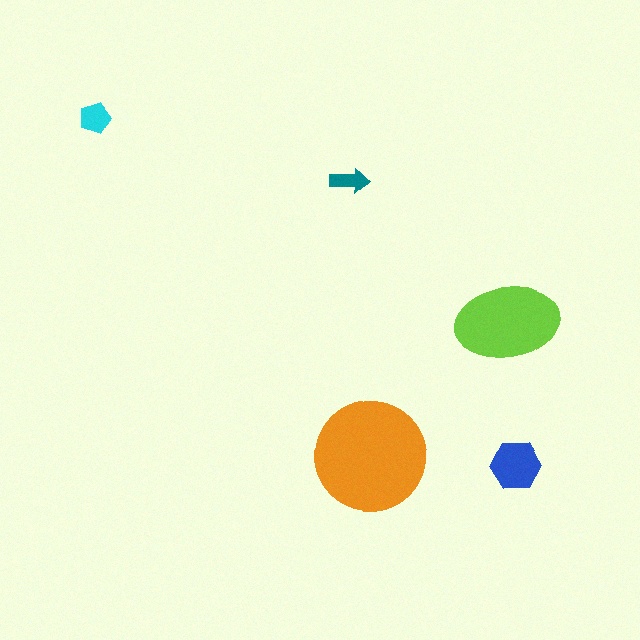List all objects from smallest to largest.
The teal arrow, the cyan pentagon, the blue hexagon, the lime ellipse, the orange circle.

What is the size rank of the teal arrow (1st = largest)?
5th.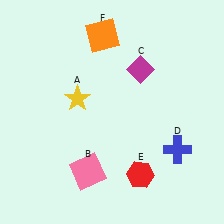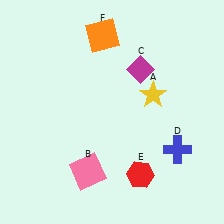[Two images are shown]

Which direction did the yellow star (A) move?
The yellow star (A) moved right.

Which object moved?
The yellow star (A) moved right.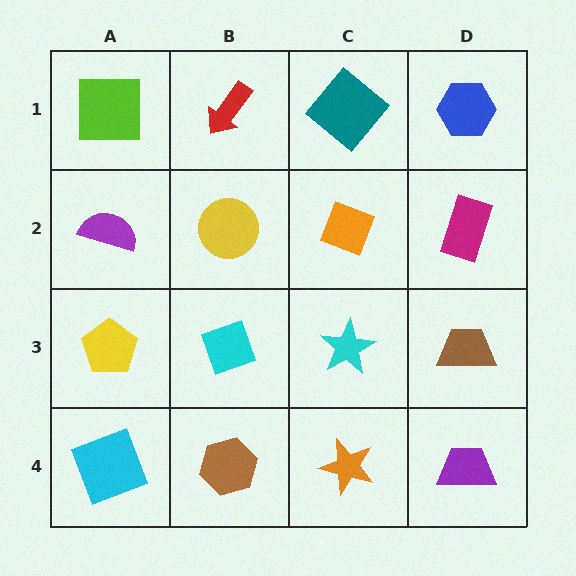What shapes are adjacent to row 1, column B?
A yellow circle (row 2, column B), a lime square (row 1, column A), a teal diamond (row 1, column C).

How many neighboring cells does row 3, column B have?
4.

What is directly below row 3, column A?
A cyan square.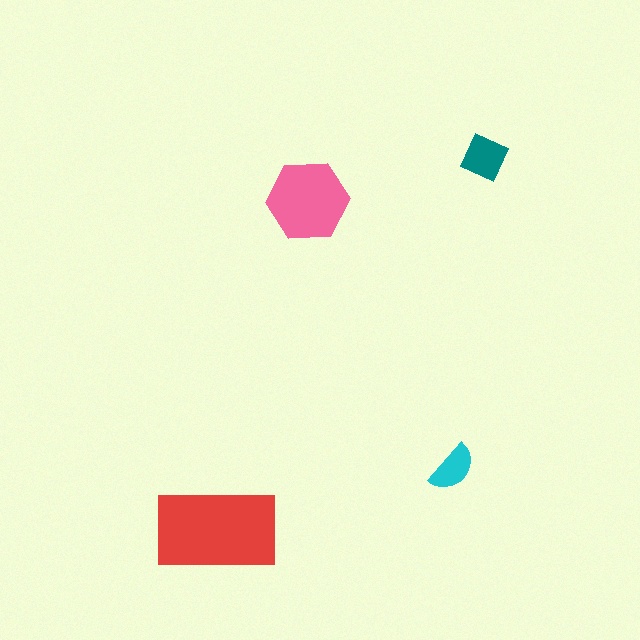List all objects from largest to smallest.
The red rectangle, the pink hexagon, the teal square, the cyan semicircle.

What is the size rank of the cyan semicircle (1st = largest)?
4th.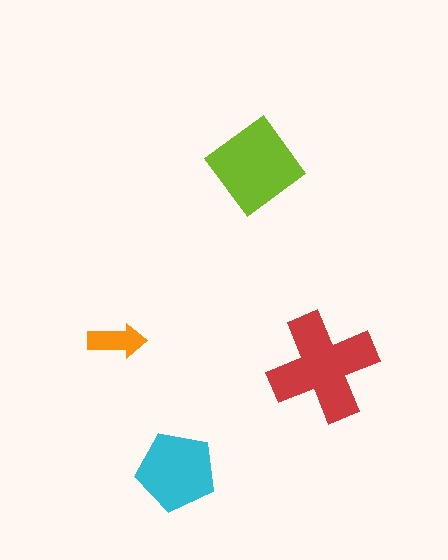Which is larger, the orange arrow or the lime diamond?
The lime diamond.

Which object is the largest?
The red cross.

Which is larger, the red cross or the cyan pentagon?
The red cross.